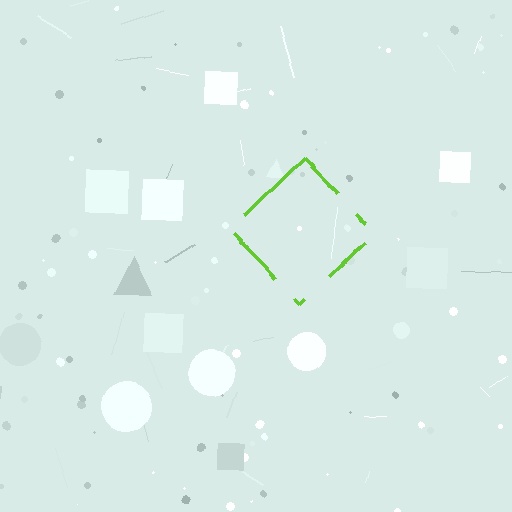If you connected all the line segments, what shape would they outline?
They would outline a diamond.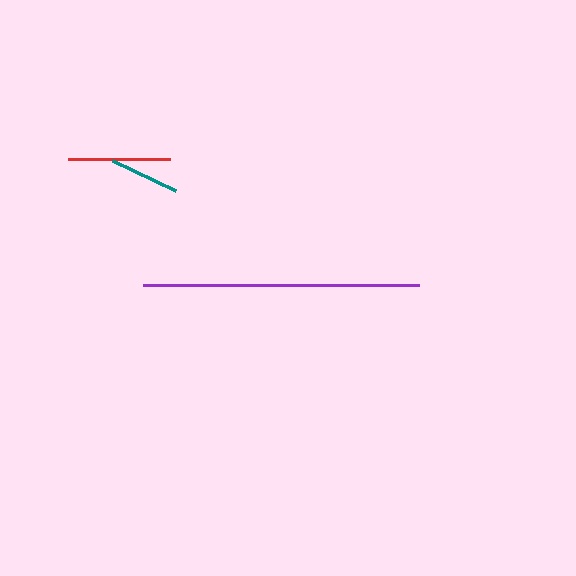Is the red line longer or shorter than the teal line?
The red line is longer than the teal line.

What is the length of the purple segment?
The purple segment is approximately 276 pixels long.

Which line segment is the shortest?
The teal line is the shortest at approximately 70 pixels.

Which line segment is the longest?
The purple line is the longest at approximately 276 pixels.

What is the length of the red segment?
The red segment is approximately 101 pixels long.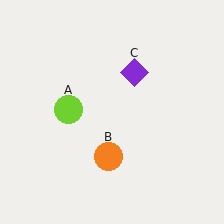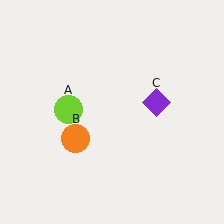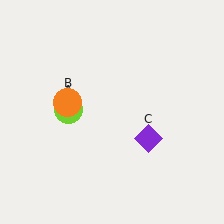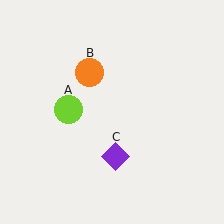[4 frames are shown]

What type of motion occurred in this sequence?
The orange circle (object B), purple diamond (object C) rotated clockwise around the center of the scene.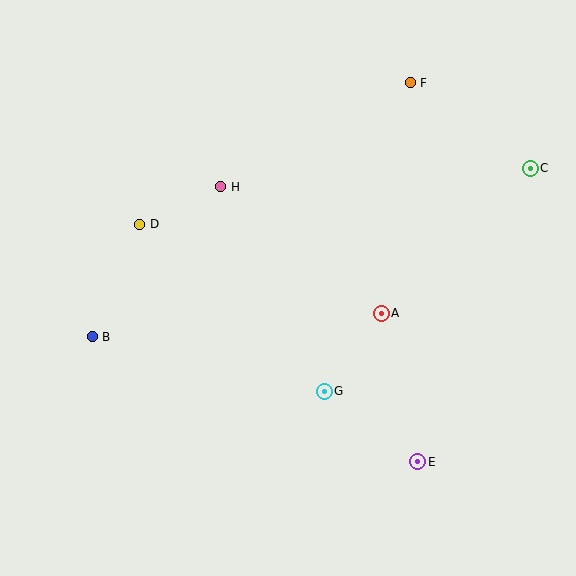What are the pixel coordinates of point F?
Point F is at (410, 83).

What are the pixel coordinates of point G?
Point G is at (324, 391).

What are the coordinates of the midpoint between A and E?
The midpoint between A and E is at (400, 388).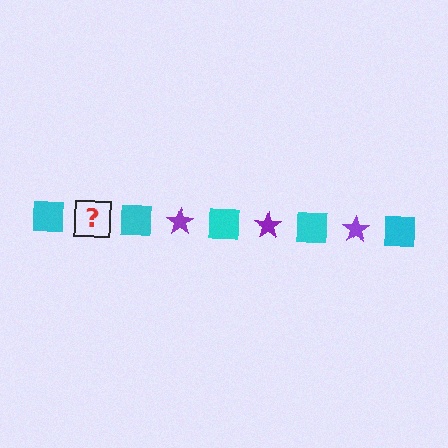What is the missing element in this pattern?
The missing element is a purple star.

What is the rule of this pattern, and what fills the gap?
The rule is that the pattern alternates between cyan square and purple star. The gap should be filled with a purple star.